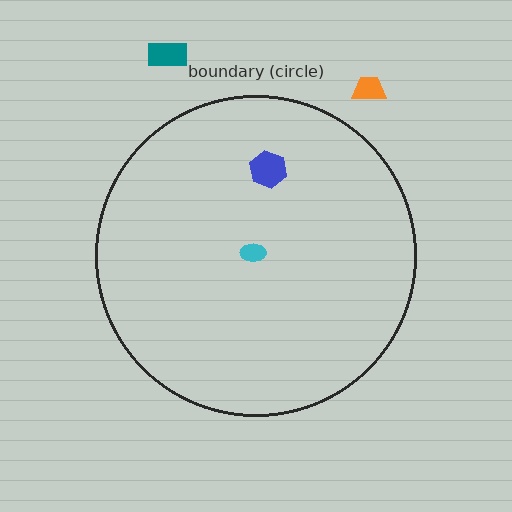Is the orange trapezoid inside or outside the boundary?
Outside.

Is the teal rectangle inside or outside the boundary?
Outside.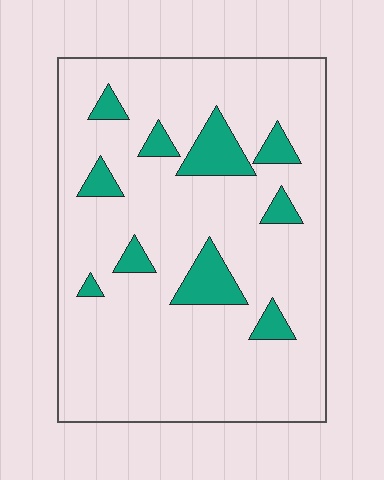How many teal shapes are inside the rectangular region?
10.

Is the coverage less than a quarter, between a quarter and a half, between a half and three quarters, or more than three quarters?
Less than a quarter.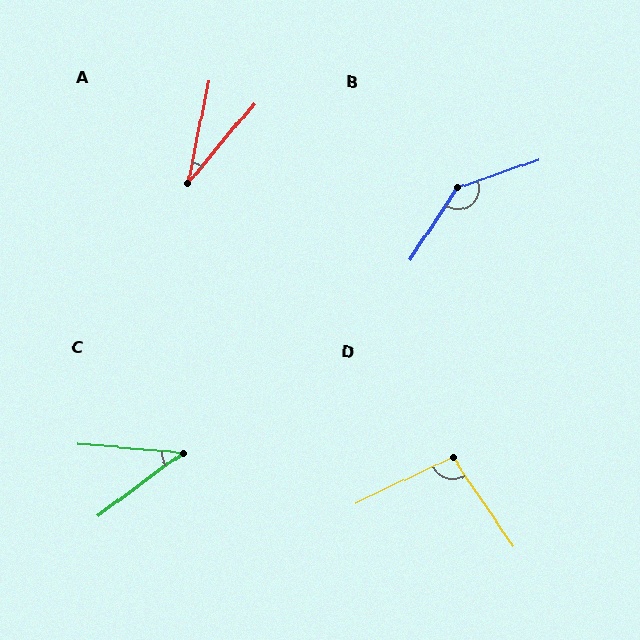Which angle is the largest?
B, at approximately 143 degrees.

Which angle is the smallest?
A, at approximately 28 degrees.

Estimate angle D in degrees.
Approximately 99 degrees.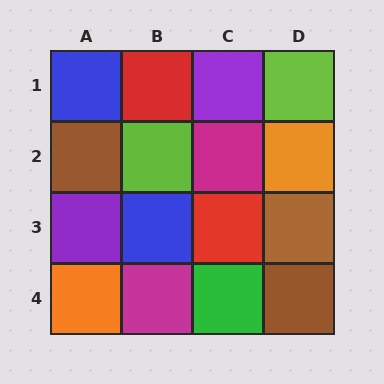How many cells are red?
2 cells are red.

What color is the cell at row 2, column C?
Magenta.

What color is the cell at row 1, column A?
Blue.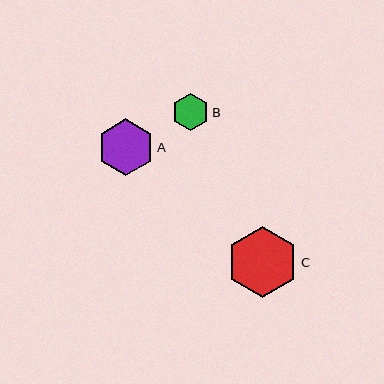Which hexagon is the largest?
Hexagon C is the largest with a size of approximately 71 pixels.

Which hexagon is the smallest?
Hexagon B is the smallest with a size of approximately 38 pixels.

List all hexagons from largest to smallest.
From largest to smallest: C, A, B.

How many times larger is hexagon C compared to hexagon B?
Hexagon C is approximately 1.9 times the size of hexagon B.